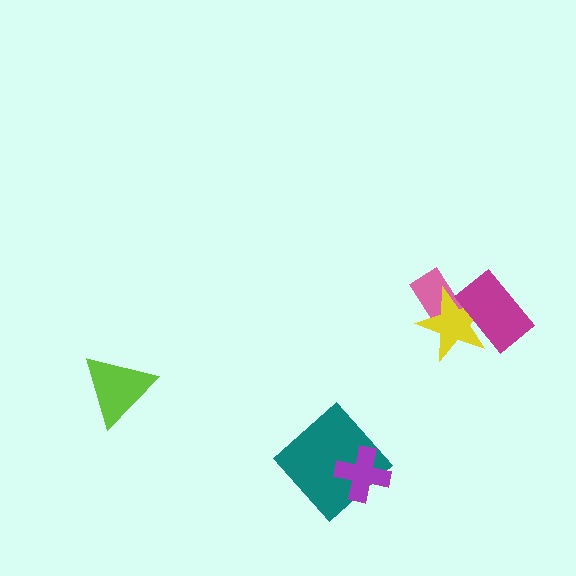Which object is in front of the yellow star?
The magenta rectangle is in front of the yellow star.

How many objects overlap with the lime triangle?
0 objects overlap with the lime triangle.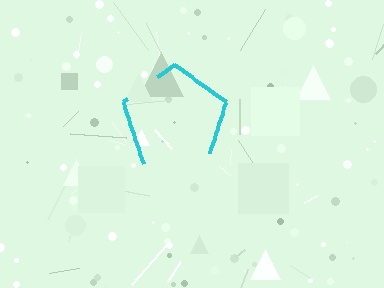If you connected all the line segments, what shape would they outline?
They would outline a pentagon.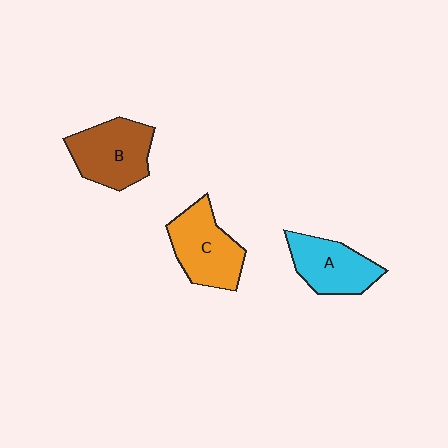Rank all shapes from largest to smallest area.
From largest to smallest: B (brown), C (orange), A (cyan).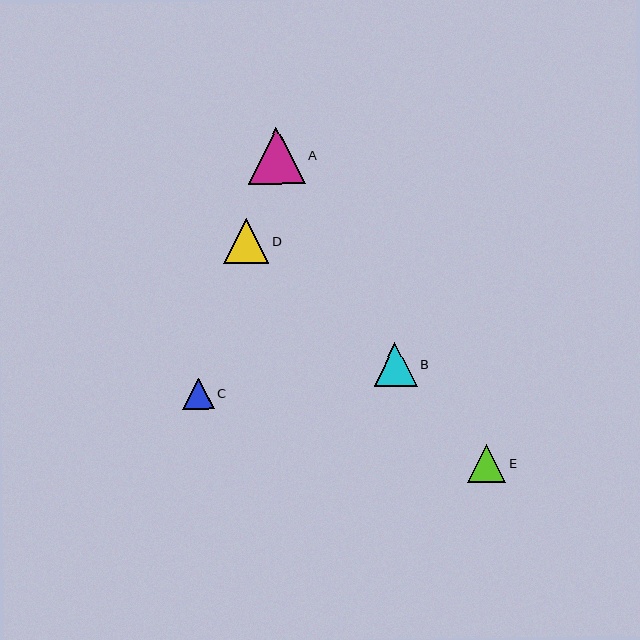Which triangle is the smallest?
Triangle C is the smallest with a size of approximately 31 pixels.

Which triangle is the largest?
Triangle A is the largest with a size of approximately 57 pixels.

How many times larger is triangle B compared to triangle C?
Triangle B is approximately 1.4 times the size of triangle C.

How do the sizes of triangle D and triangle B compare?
Triangle D and triangle B are approximately the same size.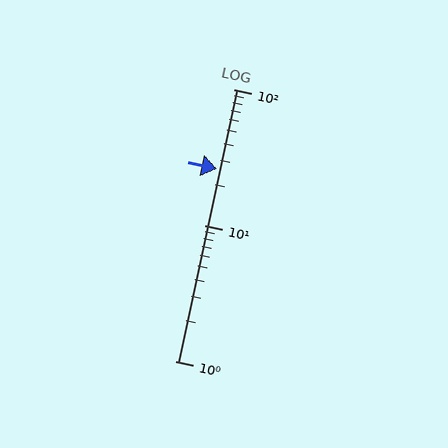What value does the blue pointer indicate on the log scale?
The pointer indicates approximately 26.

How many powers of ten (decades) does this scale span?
The scale spans 2 decades, from 1 to 100.